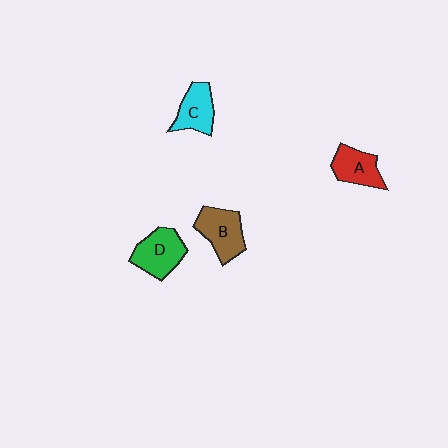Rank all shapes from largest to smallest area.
From largest to smallest: D (green), B (brown), A (red), C (cyan).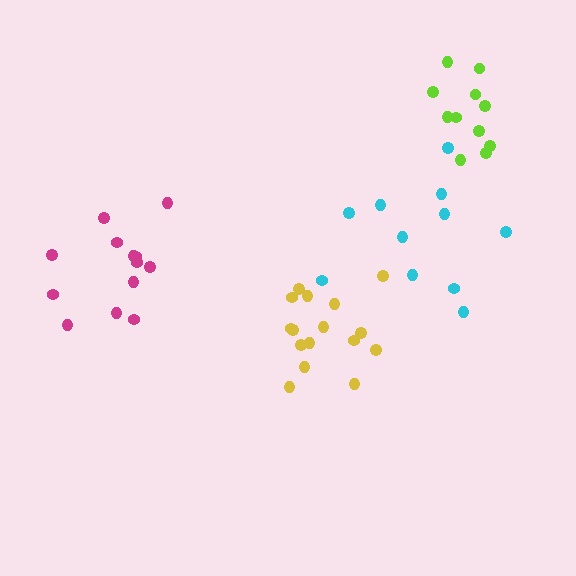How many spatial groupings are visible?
There are 4 spatial groupings.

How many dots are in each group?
Group 1: 16 dots, Group 2: 11 dots, Group 3: 11 dots, Group 4: 13 dots (51 total).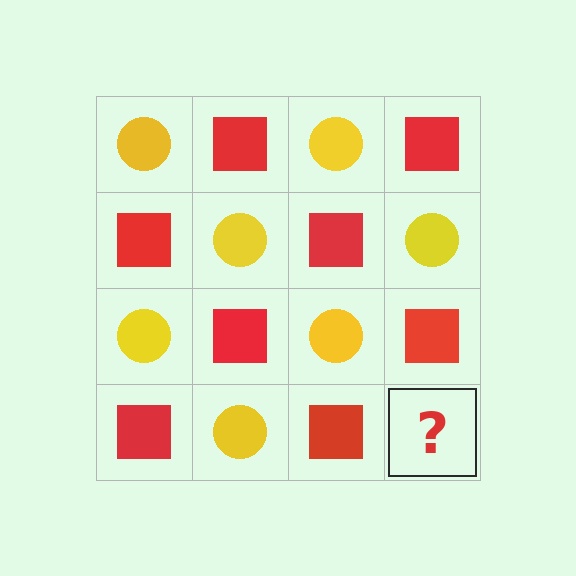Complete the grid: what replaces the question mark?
The question mark should be replaced with a yellow circle.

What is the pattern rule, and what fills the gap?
The rule is that it alternates yellow circle and red square in a checkerboard pattern. The gap should be filled with a yellow circle.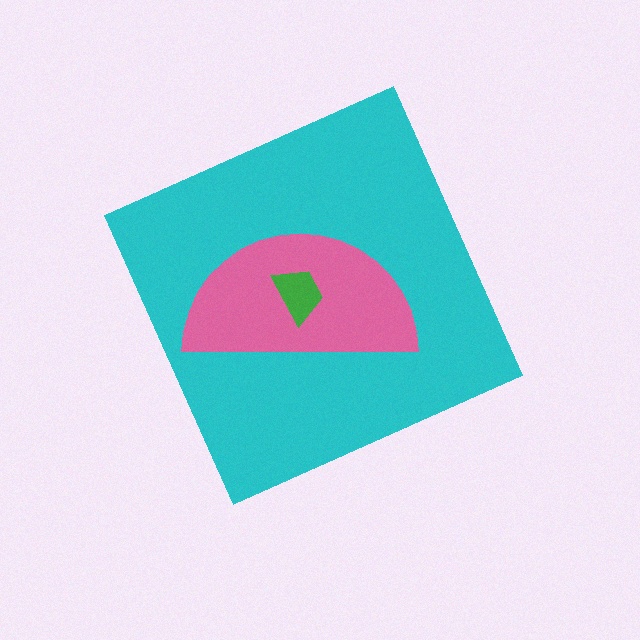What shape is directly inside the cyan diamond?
The pink semicircle.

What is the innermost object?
The green trapezoid.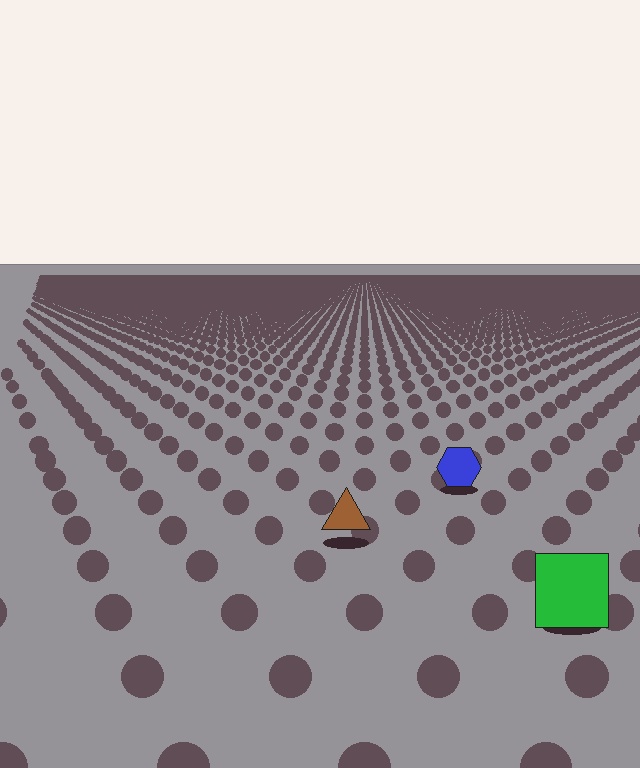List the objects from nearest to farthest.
From nearest to farthest: the green square, the brown triangle, the blue hexagon.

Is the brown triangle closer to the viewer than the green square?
No. The green square is closer — you can tell from the texture gradient: the ground texture is coarser near it.